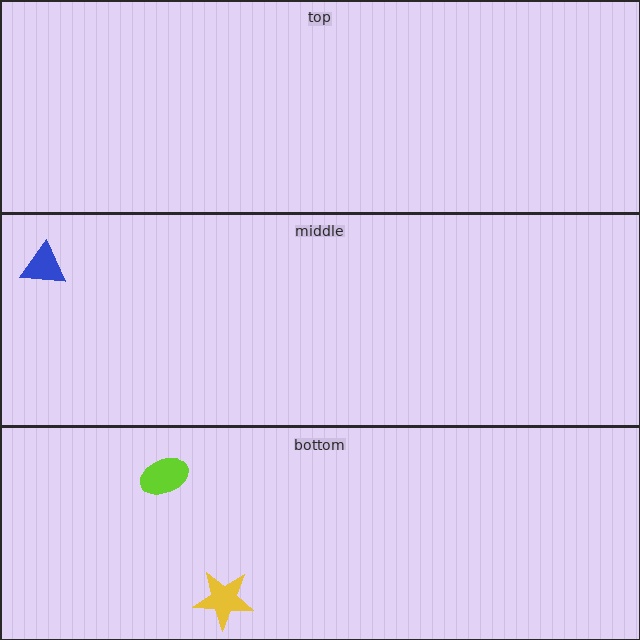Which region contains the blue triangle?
The middle region.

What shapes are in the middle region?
The blue triangle.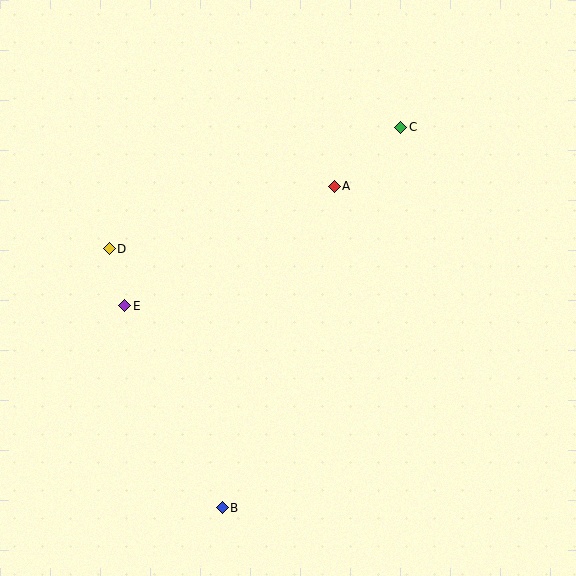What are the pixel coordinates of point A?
Point A is at (334, 186).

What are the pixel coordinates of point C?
Point C is at (401, 127).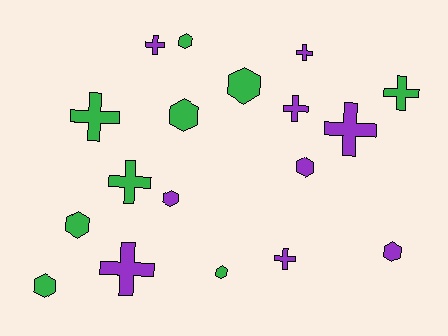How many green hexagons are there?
There are 6 green hexagons.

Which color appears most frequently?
Green, with 9 objects.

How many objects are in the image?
There are 18 objects.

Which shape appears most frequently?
Hexagon, with 9 objects.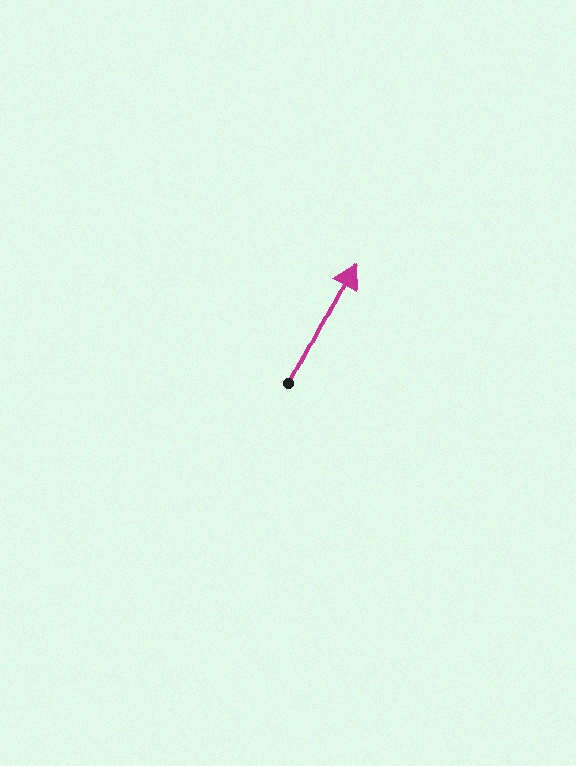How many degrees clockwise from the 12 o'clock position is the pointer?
Approximately 28 degrees.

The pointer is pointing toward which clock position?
Roughly 1 o'clock.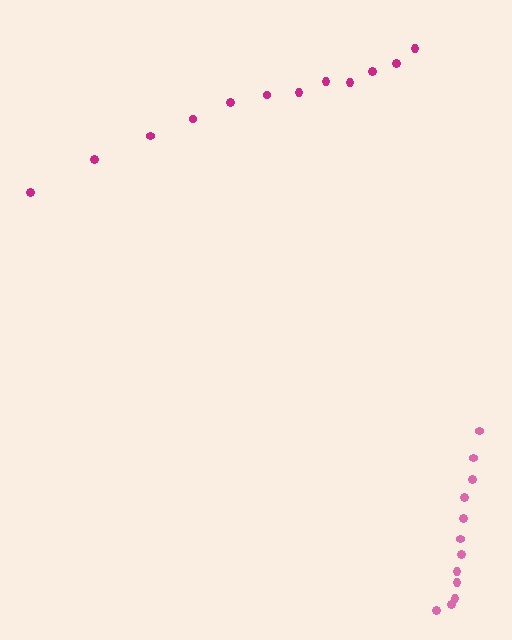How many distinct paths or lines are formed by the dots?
There are 2 distinct paths.